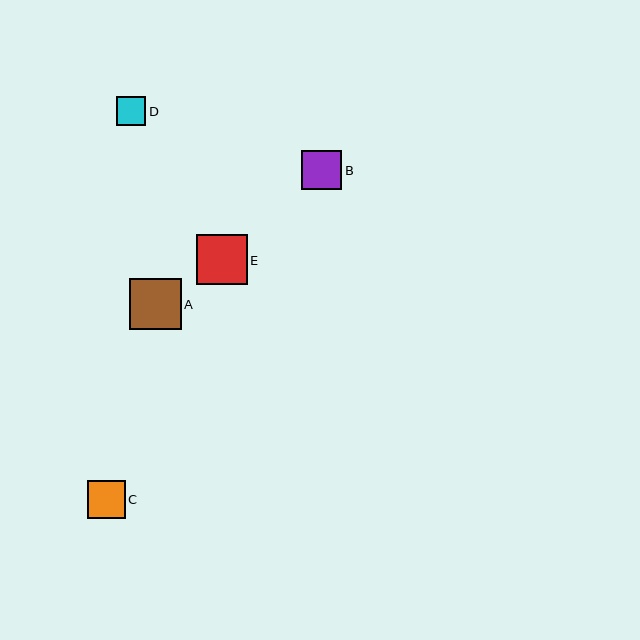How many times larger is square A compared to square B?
Square A is approximately 1.3 times the size of square B.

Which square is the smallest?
Square D is the smallest with a size of approximately 30 pixels.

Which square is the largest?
Square A is the largest with a size of approximately 51 pixels.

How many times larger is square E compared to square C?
Square E is approximately 1.3 times the size of square C.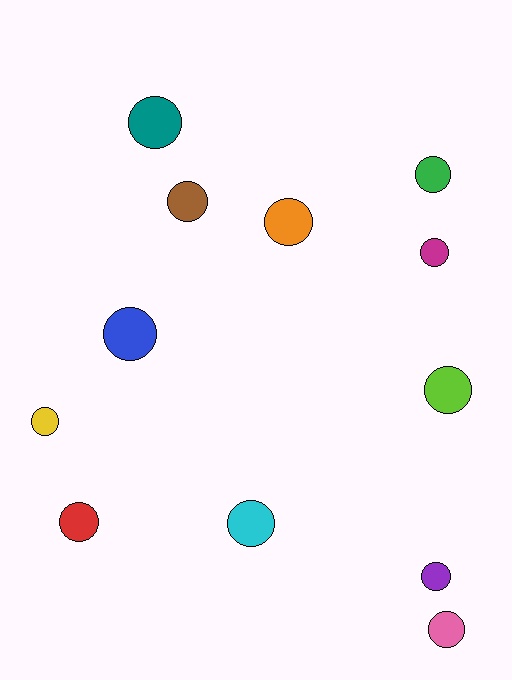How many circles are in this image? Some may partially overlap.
There are 12 circles.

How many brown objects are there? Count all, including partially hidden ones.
There is 1 brown object.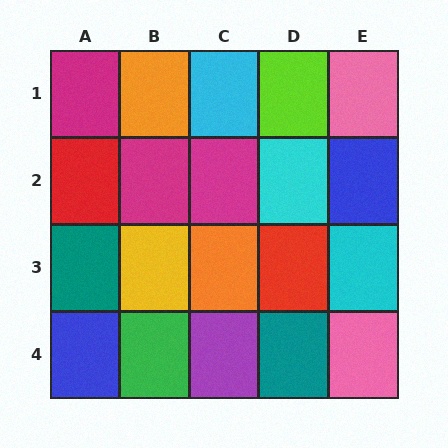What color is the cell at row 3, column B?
Yellow.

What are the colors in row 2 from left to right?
Red, magenta, magenta, cyan, blue.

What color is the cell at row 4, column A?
Blue.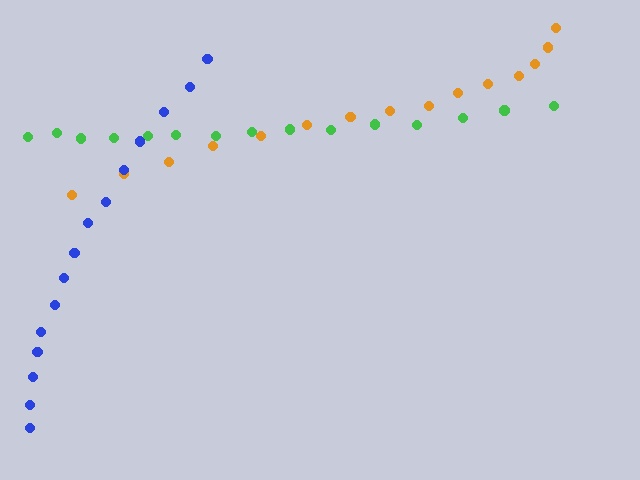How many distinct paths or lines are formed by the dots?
There are 3 distinct paths.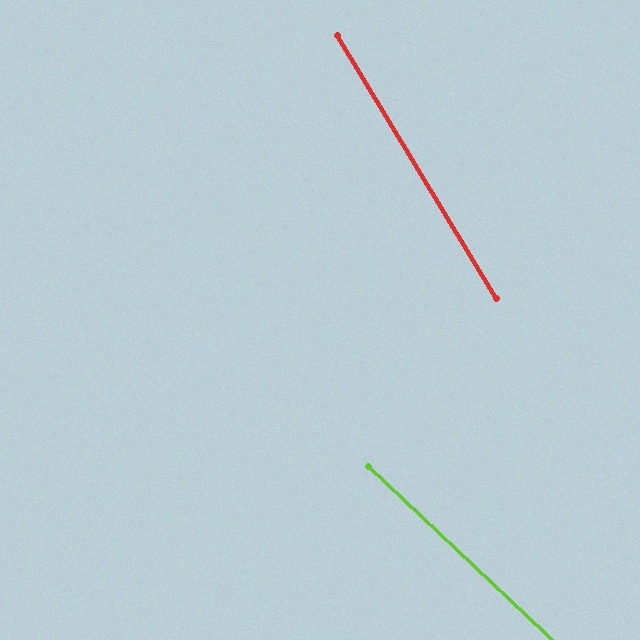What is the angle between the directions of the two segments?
Approximately 15 degrees.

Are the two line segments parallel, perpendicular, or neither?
Neither parallel nor perpendicular — they differ by about 15°.